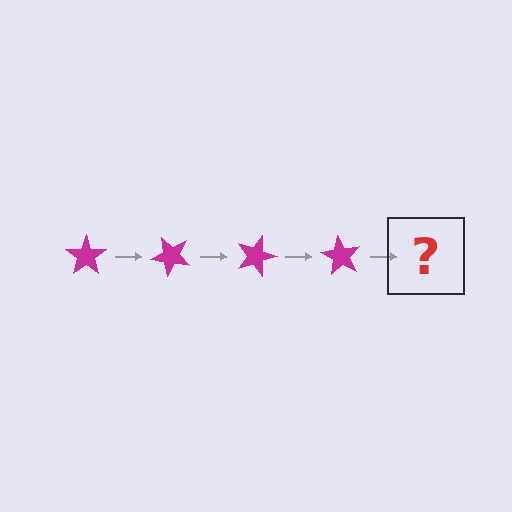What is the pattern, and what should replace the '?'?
The pattern is that the star rotates 45 degrees each step. The '?' should be a magenta star rotated 180 degrees.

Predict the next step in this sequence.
The next step is a magenta star rotated 180 degrees.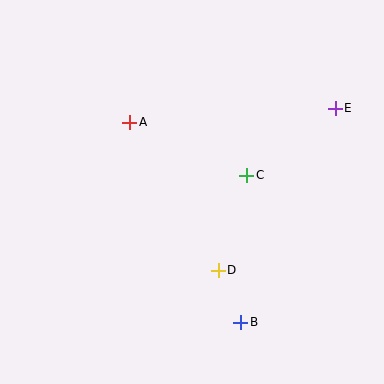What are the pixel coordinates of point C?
Point C is at (247, 175).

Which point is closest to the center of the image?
Point C at (247, 175) is closest to the center.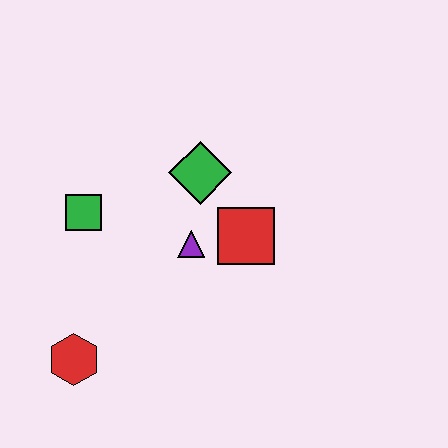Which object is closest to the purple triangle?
The red square is closest to the purple triangle.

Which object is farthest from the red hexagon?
The green diamond is farthest from the red hexagon.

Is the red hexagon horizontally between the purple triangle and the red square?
No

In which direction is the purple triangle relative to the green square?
The purple triangle is to the right of the green square.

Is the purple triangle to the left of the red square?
Yes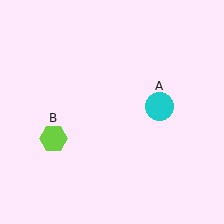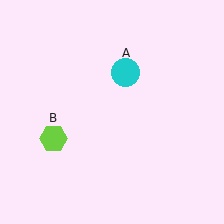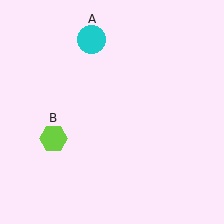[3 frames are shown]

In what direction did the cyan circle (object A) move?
The cyan circle (object A) moved up and to the left.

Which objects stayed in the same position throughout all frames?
Lime hexagon (object B) remained stationary.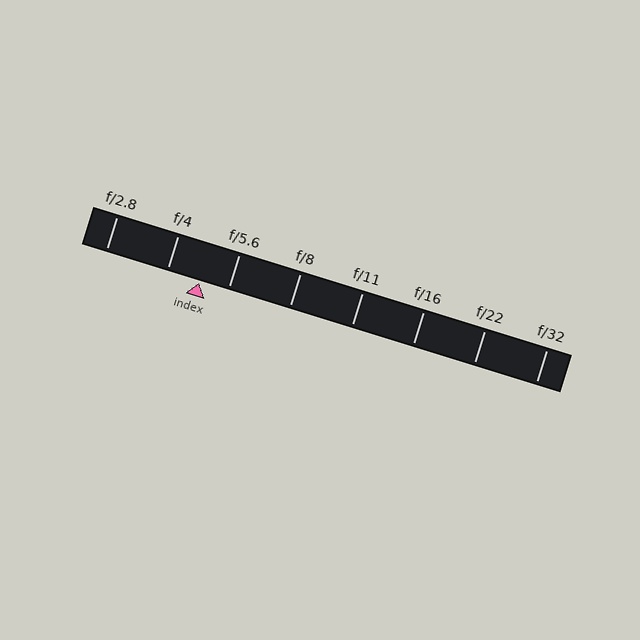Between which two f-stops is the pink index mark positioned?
The index mark is between f/4 and f/5.6.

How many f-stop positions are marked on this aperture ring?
There are 8 f-stop positions marked.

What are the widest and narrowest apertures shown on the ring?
The widest aperture shown is f/2.8 and the narrowest is f/32.